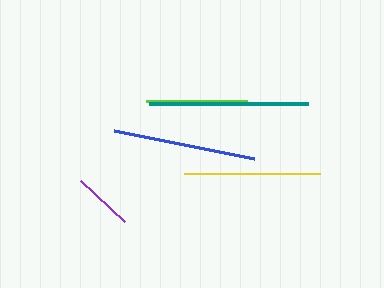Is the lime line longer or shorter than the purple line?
The lime line is longer than the purple line.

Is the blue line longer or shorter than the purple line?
The blue line is longer than the purple line.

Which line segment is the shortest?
The purple line is the shortest at approximately 60 pixels.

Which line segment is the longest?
The teal line is the longest at approximately 159 pixels.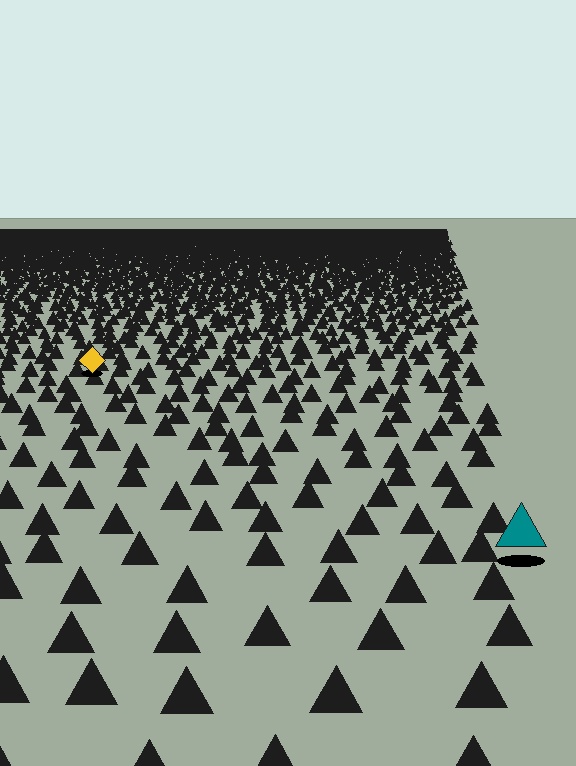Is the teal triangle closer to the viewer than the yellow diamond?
Yes. The teal triangle is closer — you can tell from the texture gradient: the ground texture is coarser near it.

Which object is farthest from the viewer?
The yellow diamond is farthest from the viewer. It appears smaller and the ground texture around it is denser.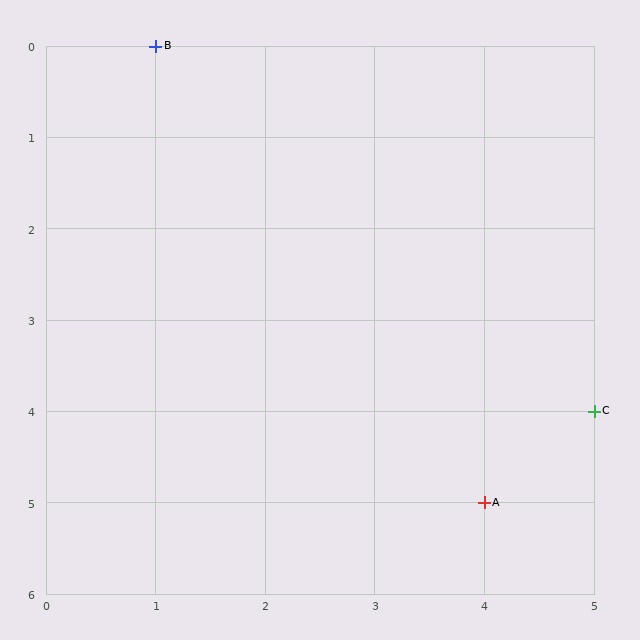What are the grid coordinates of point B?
Point B is at grid coordinates (1, 0).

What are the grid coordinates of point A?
Point A is at grid coordinates (4, 5).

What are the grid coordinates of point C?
Point C is at grid coordinates (5, 4).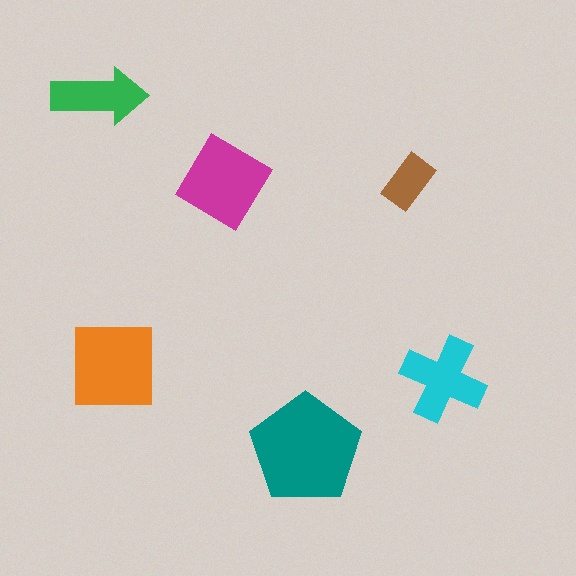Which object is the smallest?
The brown rectangle.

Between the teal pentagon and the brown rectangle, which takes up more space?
The teal pentagon.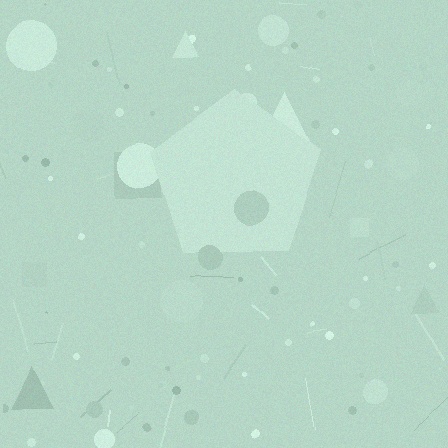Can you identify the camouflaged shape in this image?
The camouflaged shape is a pentagon.